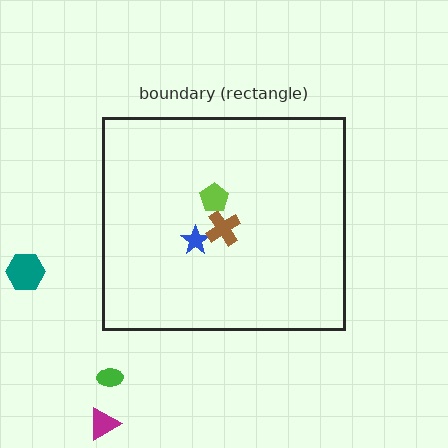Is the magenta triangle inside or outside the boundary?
Outside.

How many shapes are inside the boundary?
3 inside, 3 outside.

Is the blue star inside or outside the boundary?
Inside.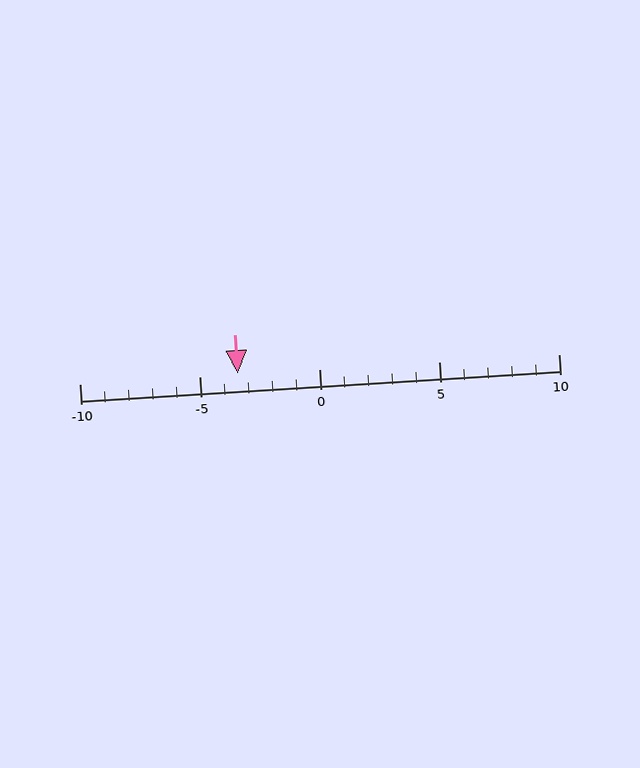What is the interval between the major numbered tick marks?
The major tick marks are spaced 5 units apart.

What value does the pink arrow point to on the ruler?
The pink arrow points to approximately -3.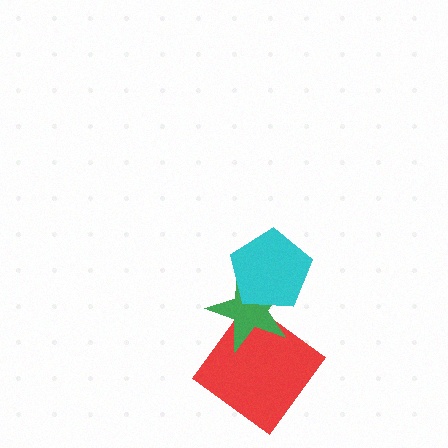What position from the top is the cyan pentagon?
The cyan pentagon is 1st from the top.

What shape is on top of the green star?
The cyan pentagon is on top of the green star.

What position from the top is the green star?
The green star is 2nd from the top.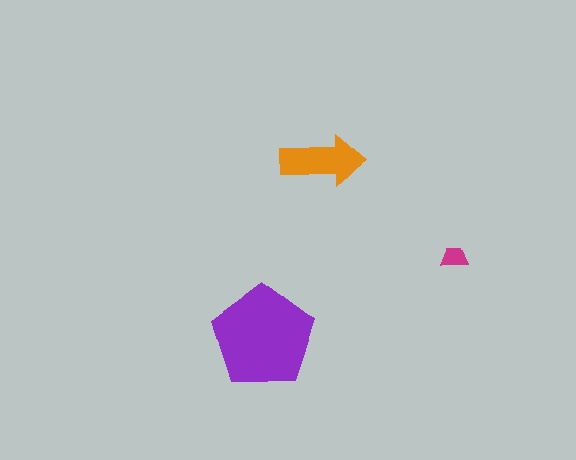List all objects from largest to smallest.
The purple pentagon, the orange arrow, the magenta trapezoid.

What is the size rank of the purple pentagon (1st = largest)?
1st.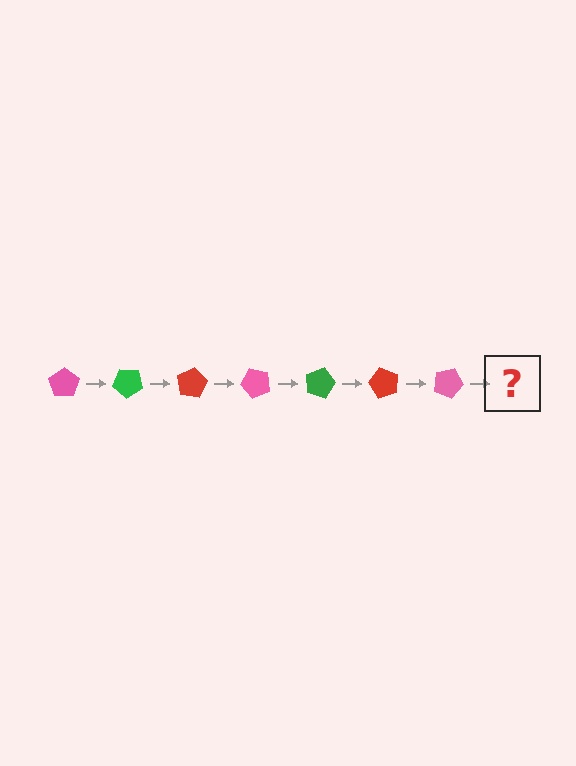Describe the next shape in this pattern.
It should be a green pentagon, rotated 280 degrees from the start.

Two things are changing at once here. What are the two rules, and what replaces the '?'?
The two rules are that it rotates 40 degrees each step and the color cycles through pink, green, and red. The '?' should be a green pentagon, rotated 280 degrees from the start.